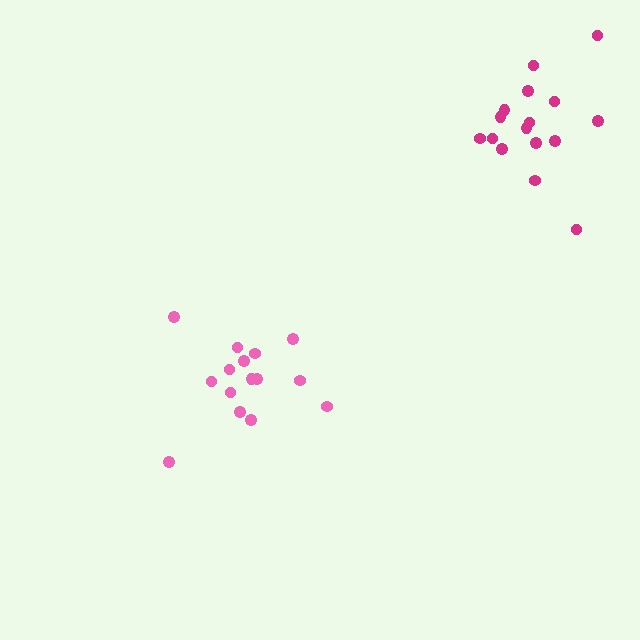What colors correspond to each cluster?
The clusters are colored: magenta, pink.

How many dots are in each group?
Group 1: 16 dots, Group 2: 15 dots (31 total).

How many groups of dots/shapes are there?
There are 2 groups.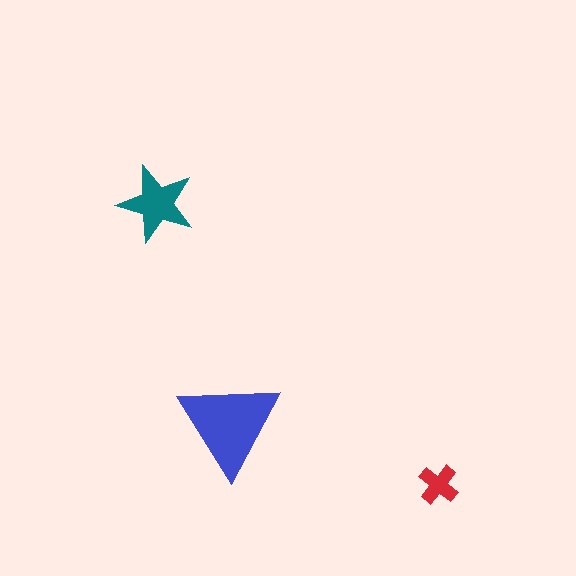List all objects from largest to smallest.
The blue triangle, the teal star, the red cross.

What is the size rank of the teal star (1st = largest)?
2nd.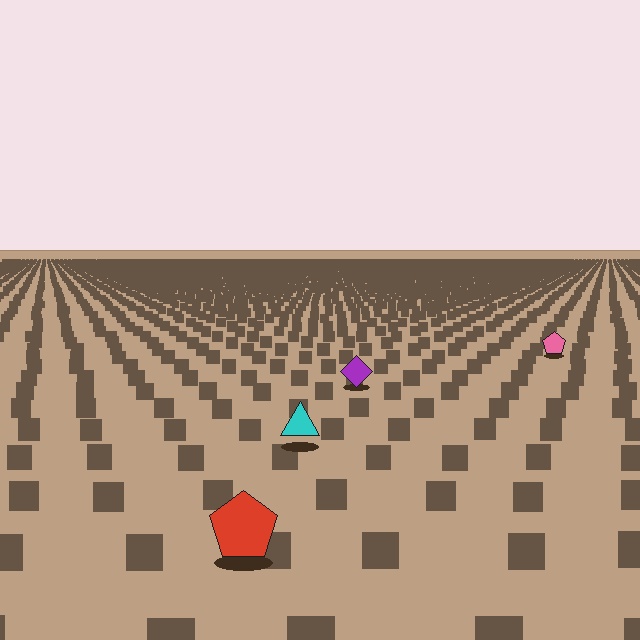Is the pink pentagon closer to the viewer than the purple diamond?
No. The purple diamond is closer — you can tell from the texture gradient: the ground texture is coarser near it.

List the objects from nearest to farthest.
From nearest to farthest: the red pentagon, the cyan triangle, the purple diamond, the pink pentagon.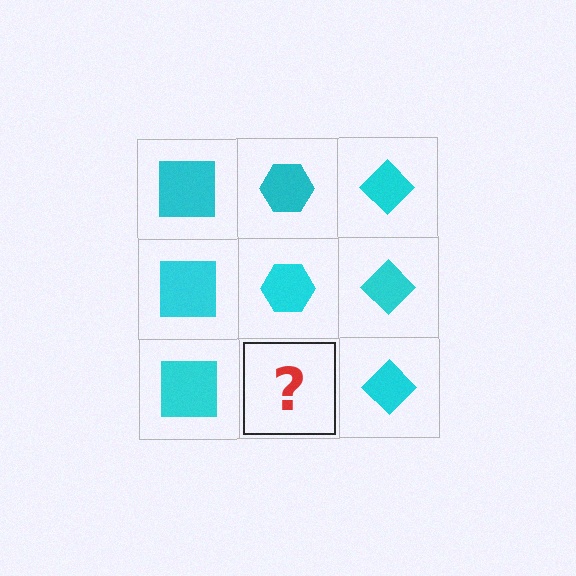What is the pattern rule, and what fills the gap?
The rule is that each column has a consistent shape. The gap should be filled with a cyan hexagon.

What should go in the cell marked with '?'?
The missing cell should contain a cyan hexagon.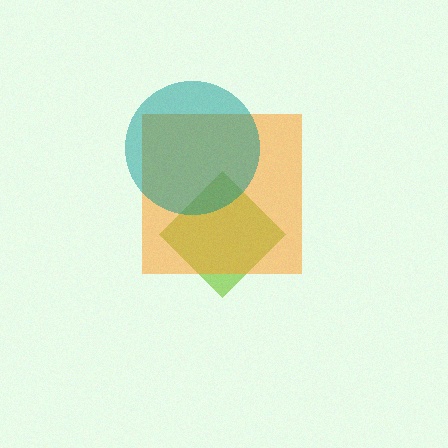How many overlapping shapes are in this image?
There are 3 overlapping shapes in the image.